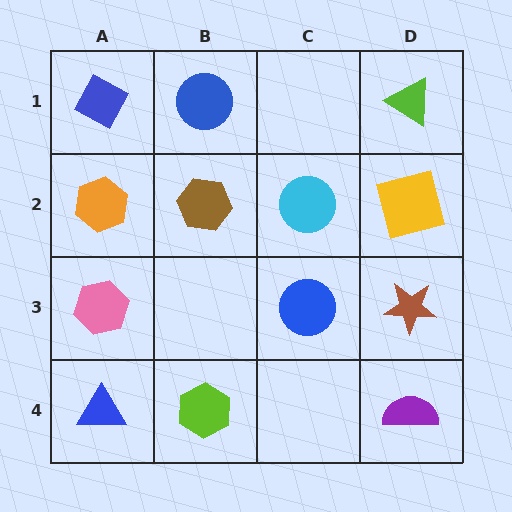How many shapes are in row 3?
3 shapes.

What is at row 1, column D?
A lime triangle.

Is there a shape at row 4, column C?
No, that cell is empty.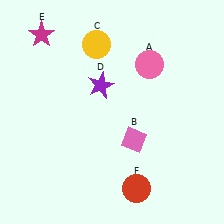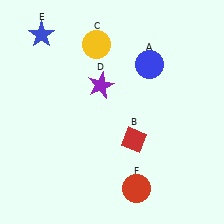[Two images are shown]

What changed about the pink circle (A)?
In Image 1, A is pink. In Image 2, it changed to blue.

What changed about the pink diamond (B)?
In Image 1, B is pink. In Image 2, it changed to red.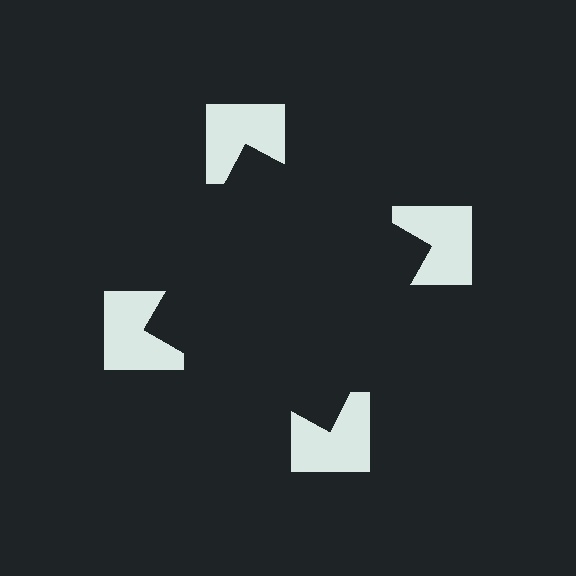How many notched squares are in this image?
There are 4 — one at each vertex of the illusory square.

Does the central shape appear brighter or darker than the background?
It typically appears slightly darker than the background, even though no actual brightness change is drawn.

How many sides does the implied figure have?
4 sides.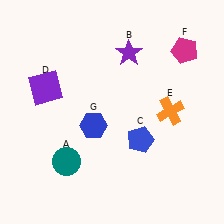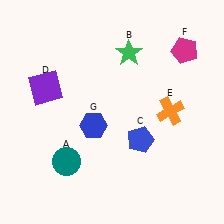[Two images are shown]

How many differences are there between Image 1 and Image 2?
There is 1 difference between the two images.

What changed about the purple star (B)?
In Image 1, B is purple. In Image 2, it changed to green.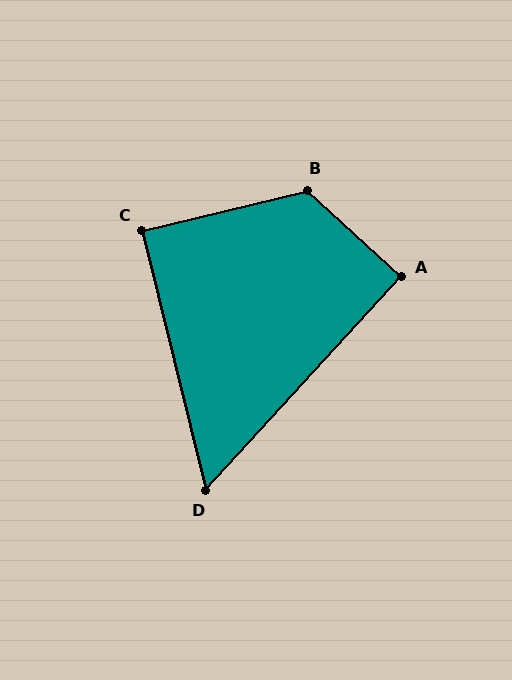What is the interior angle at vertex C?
Approximately 90 degrees (approximately right).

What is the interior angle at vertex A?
Approximately 90 degrees (approximately right).